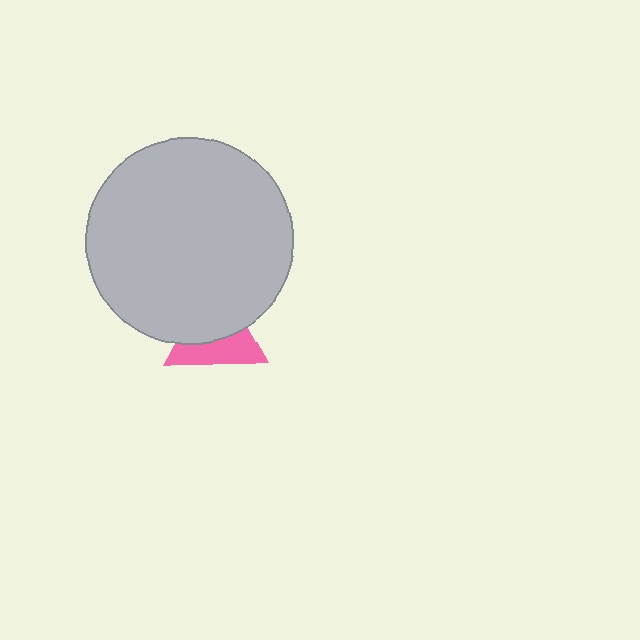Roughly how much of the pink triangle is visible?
About half of it is visible (roughly 46%).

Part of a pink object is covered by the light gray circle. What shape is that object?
It is a triangle.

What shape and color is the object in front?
The object in front is a light gray circle.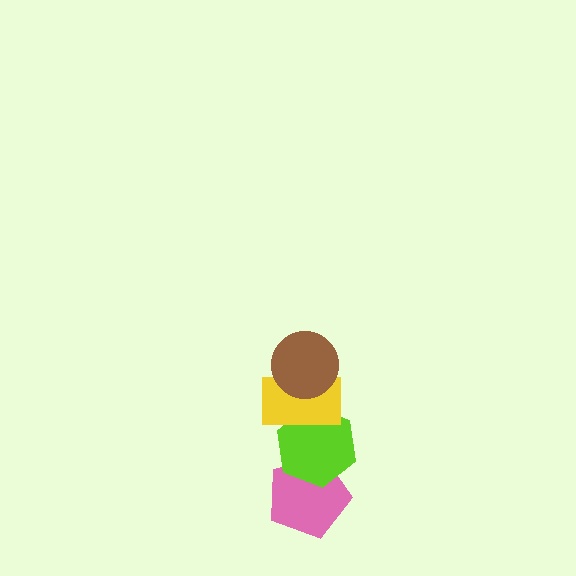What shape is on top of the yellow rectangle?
The brown circle is on top of the yellow rectangle.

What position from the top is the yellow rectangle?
The yellow rectangle is 2nd from the top.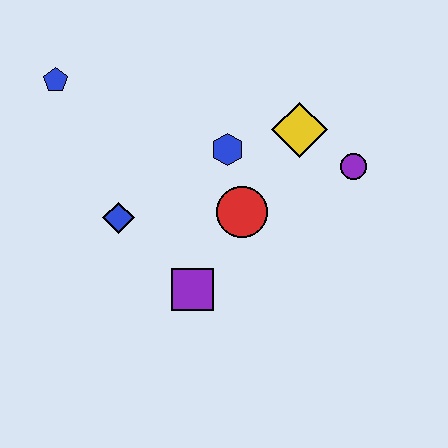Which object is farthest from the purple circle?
The blue pentagon is farthest from the purple circle.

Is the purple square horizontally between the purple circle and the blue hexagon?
No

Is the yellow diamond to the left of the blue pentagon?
No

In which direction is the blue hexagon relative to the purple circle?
The blue hexagon is to the left of the purple circle.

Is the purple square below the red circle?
Yes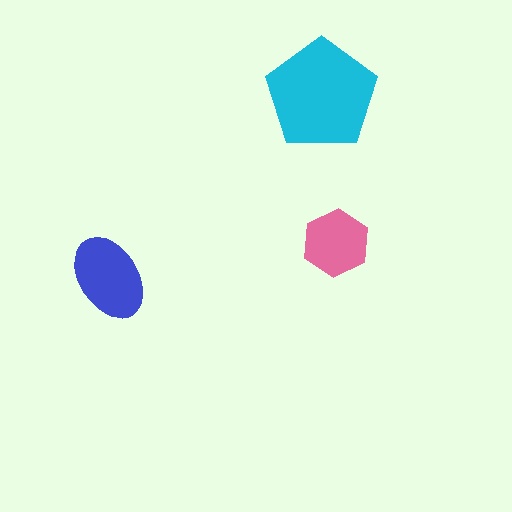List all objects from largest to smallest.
The cyan pentagon, the blue ellipse, the pink hexagon.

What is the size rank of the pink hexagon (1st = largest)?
3rd.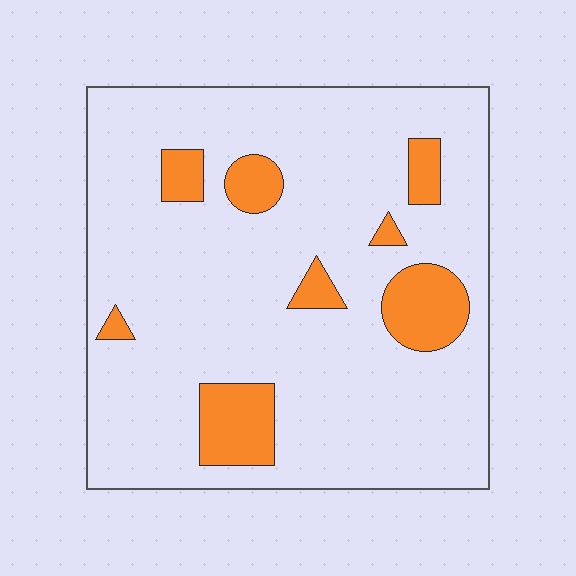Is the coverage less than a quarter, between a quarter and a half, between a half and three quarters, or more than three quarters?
Less than a quarter.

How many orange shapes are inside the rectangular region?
8.